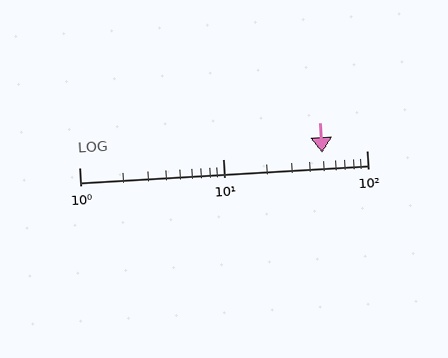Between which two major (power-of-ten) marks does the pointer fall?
The pointer is between 10 and 100.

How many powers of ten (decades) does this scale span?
The scale spans 2 decades, from 1 to 100.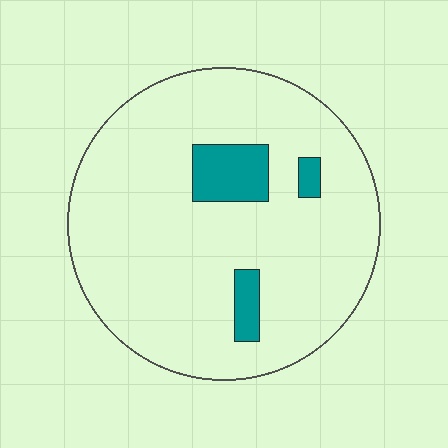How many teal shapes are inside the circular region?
3.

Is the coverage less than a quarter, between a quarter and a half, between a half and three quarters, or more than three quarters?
Less than a quarter.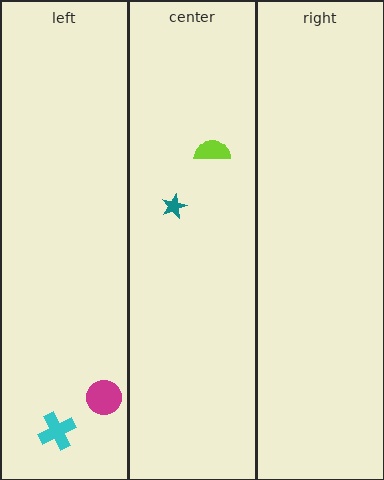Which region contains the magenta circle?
The left region.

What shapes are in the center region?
The lime semicircle, the teal star.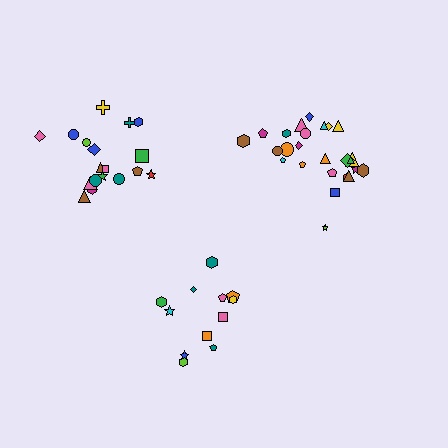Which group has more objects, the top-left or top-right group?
The top-right group.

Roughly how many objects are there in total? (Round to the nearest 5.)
Roughly 55 objects in total.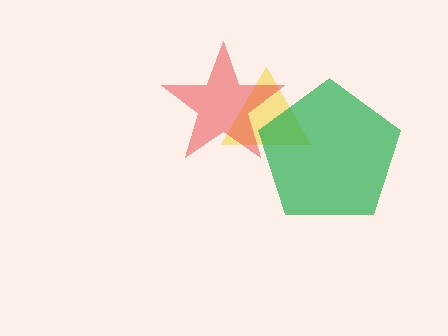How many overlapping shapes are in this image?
There are 3 overlapping shapes in the image.